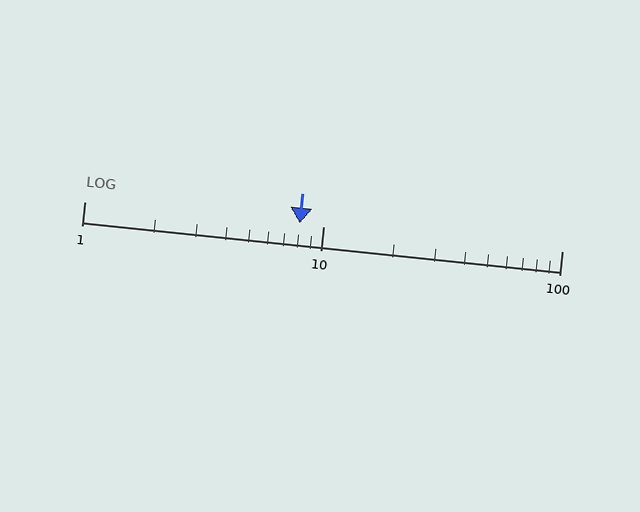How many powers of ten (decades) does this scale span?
The scale spans 2 decades, from 1 to 100.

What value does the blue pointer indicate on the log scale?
The pointer indicates approximately 8.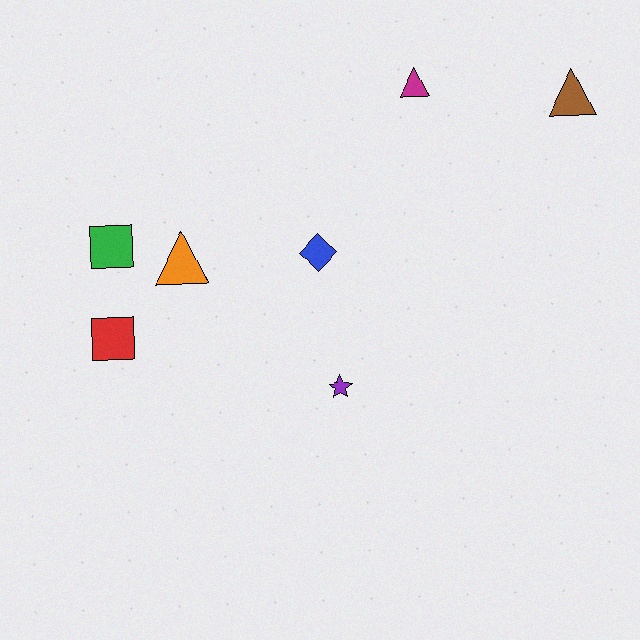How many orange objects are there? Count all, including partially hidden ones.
There is 1 orange object.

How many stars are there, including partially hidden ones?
There is 1 star.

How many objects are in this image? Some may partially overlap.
There are 7 objects.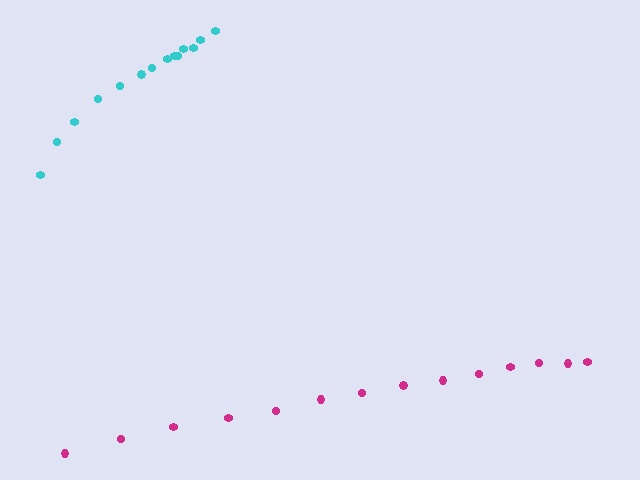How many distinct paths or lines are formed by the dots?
There are 2 distinct paths.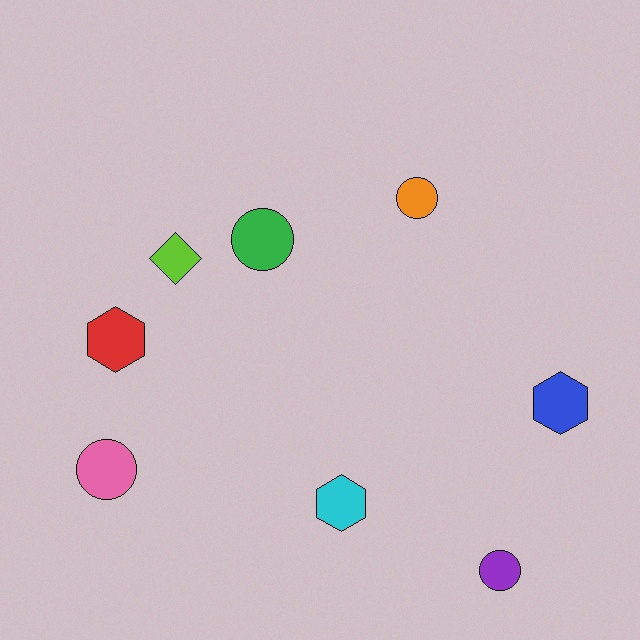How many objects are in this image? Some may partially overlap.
There are 8 objects.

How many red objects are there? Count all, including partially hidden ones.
There is 1 red object.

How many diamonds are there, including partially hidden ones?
There is 1 diamond.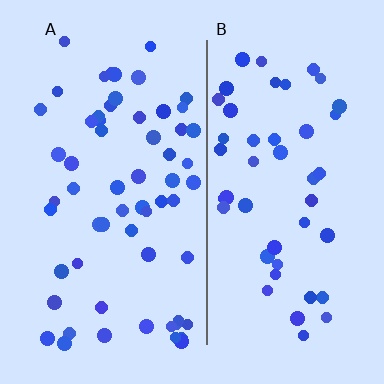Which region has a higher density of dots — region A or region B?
A (the left).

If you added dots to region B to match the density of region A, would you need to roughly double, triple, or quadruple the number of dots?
Approximately double.